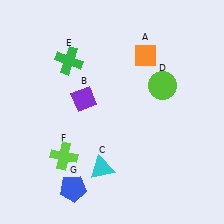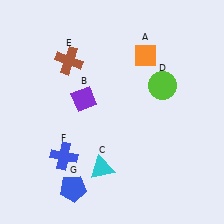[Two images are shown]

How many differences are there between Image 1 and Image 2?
There are 2 differences between the two images.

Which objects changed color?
E changed from green to brown. F changed from lime to blue.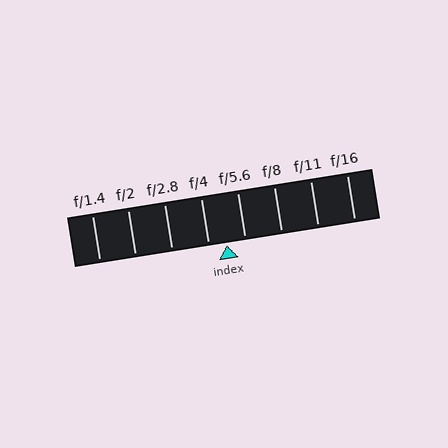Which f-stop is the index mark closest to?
The index mark is closest to f/4.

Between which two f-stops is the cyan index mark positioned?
The index mark is between f/4 and f/5.6.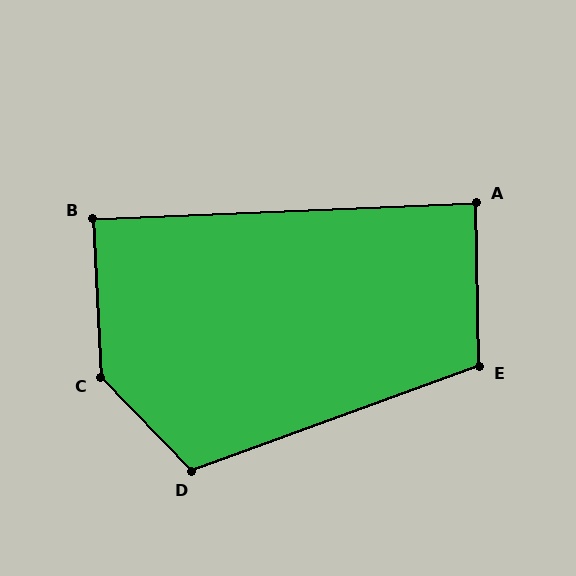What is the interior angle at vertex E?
Approximately 109 degrees (obtuse).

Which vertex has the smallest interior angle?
A, at approximately 89 degrees.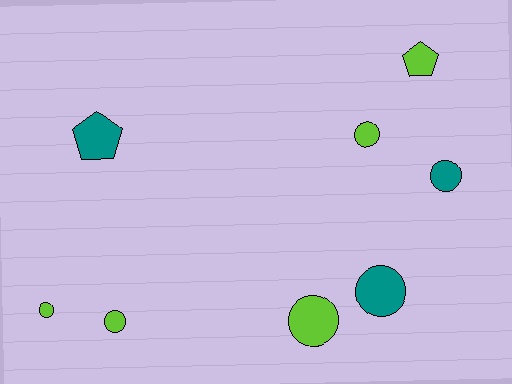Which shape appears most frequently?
Circle, with 6 objects.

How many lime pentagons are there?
There is 1 lime pentagon.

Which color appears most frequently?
Lime, with 5 objects.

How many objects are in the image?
There are 8 objects.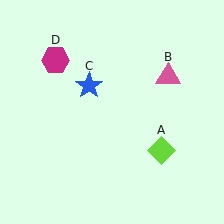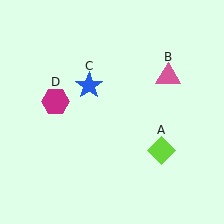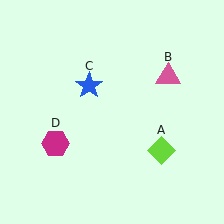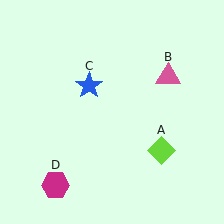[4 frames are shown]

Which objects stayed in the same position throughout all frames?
Lime diamond (object A) and pink triangle (object B) and blue star (object C) remained stationary.